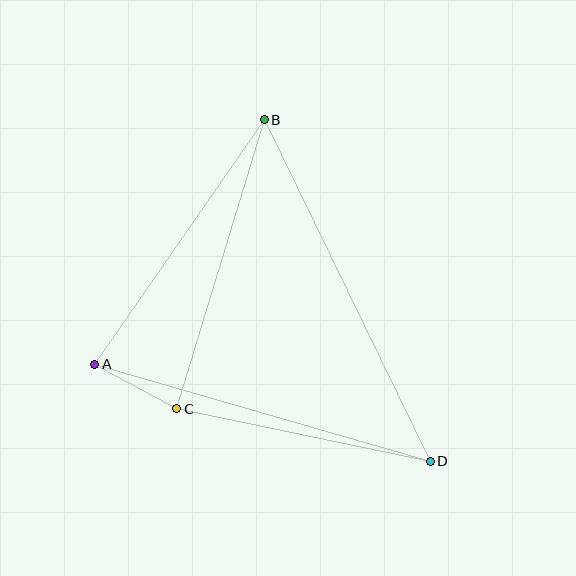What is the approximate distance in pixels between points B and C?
The distance between B and C is approximately 302 pixels.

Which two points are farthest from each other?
Points B and D are farthest from each other.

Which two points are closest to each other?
Points A and C are closest to each other.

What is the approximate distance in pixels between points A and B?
The distance between A and B is approximately 297 pixels.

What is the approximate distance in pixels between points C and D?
The distance between C and D is approximately 259 pixels.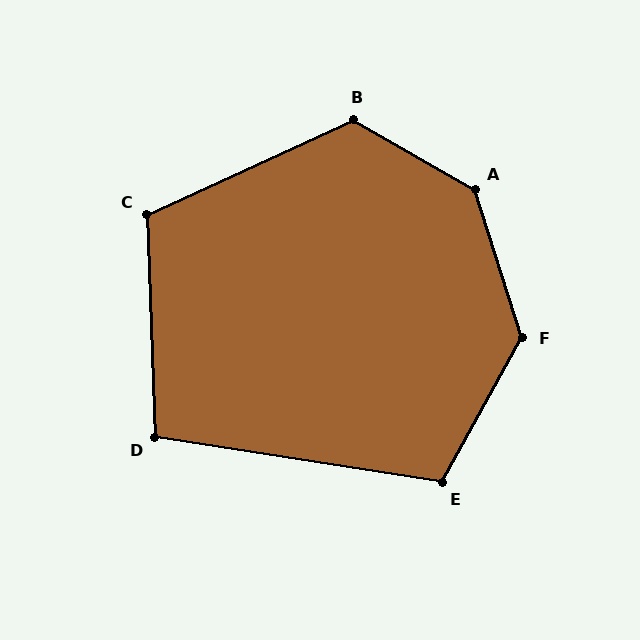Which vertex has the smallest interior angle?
D, at approximately 101 degrees.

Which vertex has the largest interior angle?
A, at approximately 137 degrees.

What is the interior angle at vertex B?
Approximately 126 degrees (obtuse).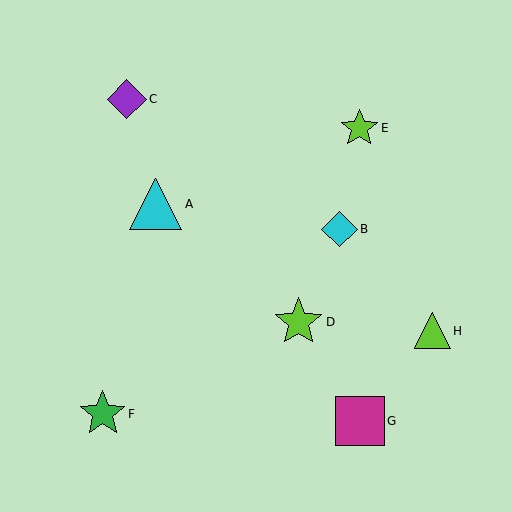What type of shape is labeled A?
Shape A is a cyan triangle.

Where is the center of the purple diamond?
The center of the purple diamond is at (127, 99).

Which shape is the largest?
The cyan triangle (labeled A) is the largest.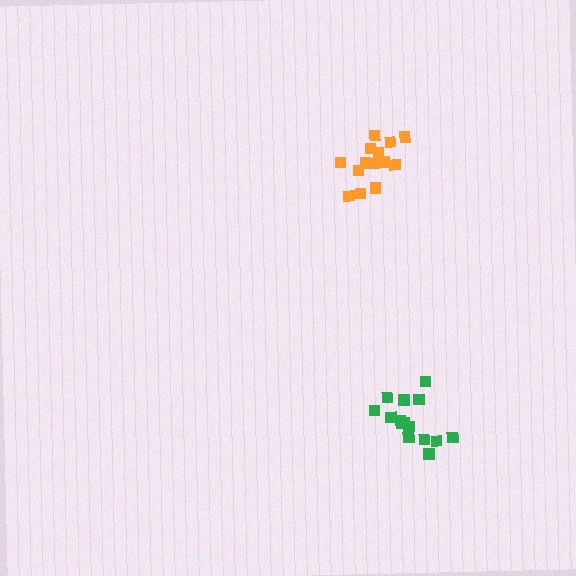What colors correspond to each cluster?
The clusters are colored: green, orange.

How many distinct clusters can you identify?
There are 2 distinct clusters.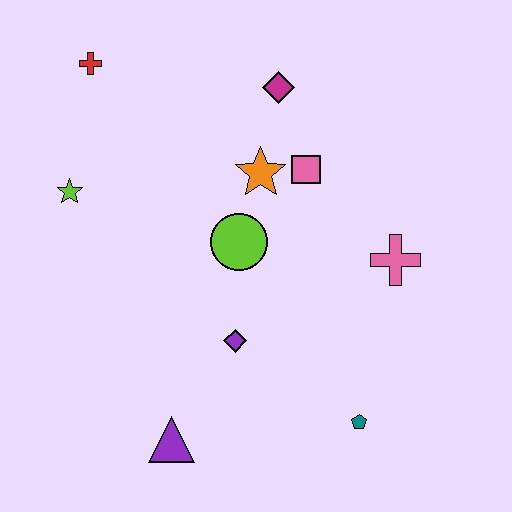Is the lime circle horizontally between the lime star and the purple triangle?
No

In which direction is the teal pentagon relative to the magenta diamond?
The teal pentagon is below the magenta diamond.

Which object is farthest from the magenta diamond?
The purple triangle is farthest from the magenta diamond.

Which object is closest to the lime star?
The red cross is closest to the lime star.